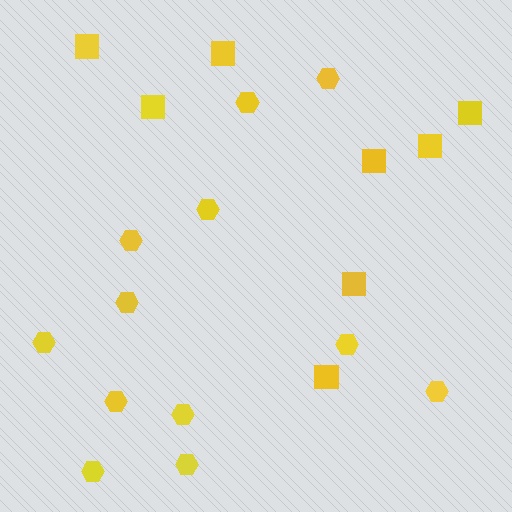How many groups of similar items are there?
There are 2 groups: one group of hexagons (12) and one group of squares (8).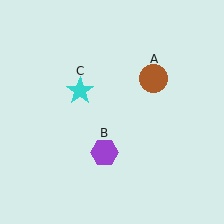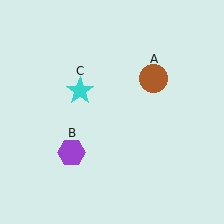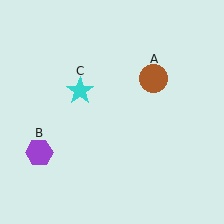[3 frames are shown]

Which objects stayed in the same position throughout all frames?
Brown circle (object A) and cyan star (object C) remained stationary.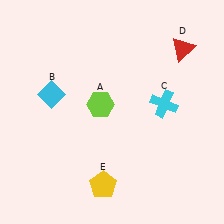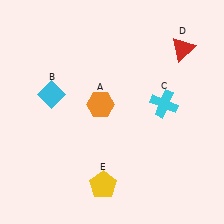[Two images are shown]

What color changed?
The hexagon (A) changed from lime in Image 1 to orange in Image 2.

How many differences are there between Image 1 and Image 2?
There is 1 difference between the two images.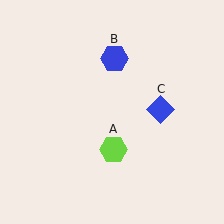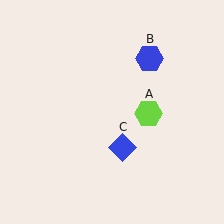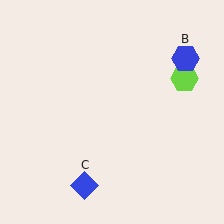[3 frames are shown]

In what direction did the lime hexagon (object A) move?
The lime hexagon (object A) moved up and to the right.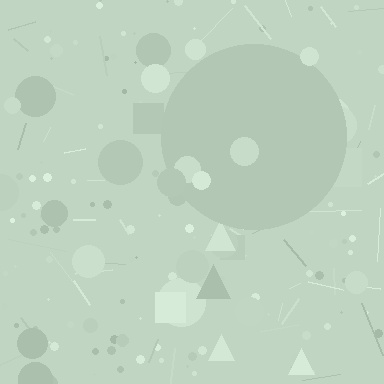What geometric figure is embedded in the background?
A circle is embedded in the background.